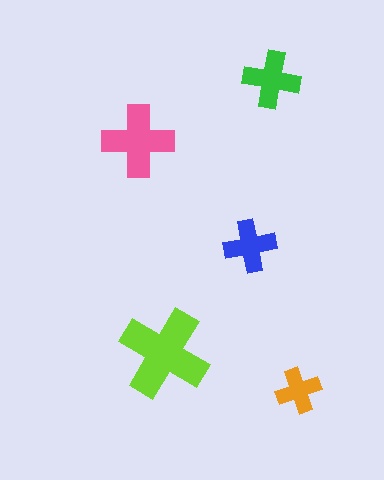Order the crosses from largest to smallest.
the lime one, the pink one, the green one, the blue one, the orange one.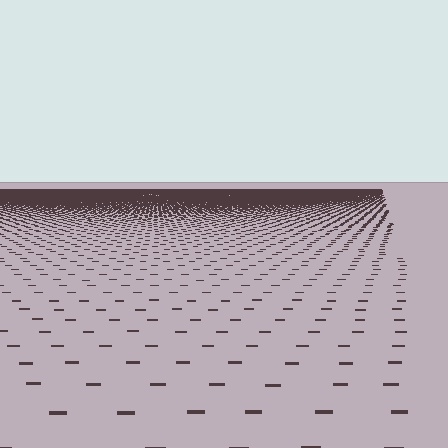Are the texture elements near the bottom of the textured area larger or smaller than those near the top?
Larger. Near the bottom, elements are closer to the viewer and appear at a bigger on-screen size.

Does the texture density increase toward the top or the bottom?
Density increases toward the top.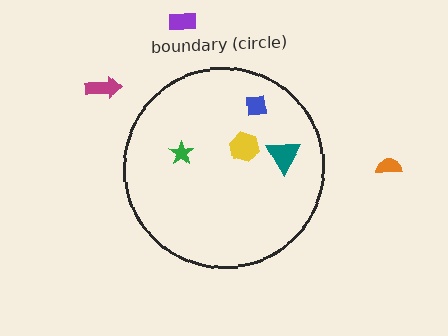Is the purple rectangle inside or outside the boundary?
Outside.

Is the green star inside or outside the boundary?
Inside.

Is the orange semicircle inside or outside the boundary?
Outside.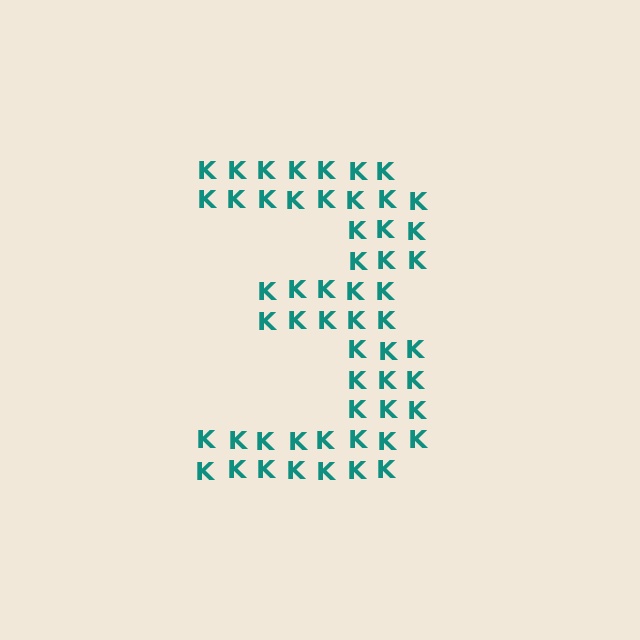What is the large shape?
The large shape is the digit 3.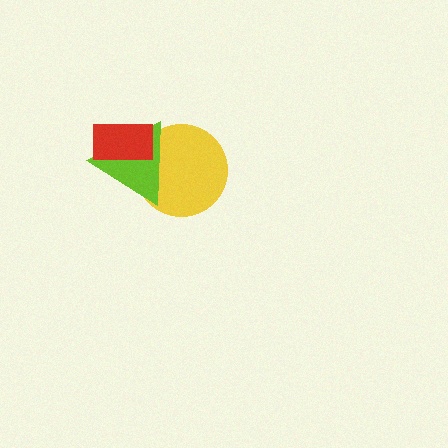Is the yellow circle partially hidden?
Yes, it is partially covered by another shape.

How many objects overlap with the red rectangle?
2 objects overlap with the red rectangle.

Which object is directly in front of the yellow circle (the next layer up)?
The lime triangle is directly in front of the yellow circle.